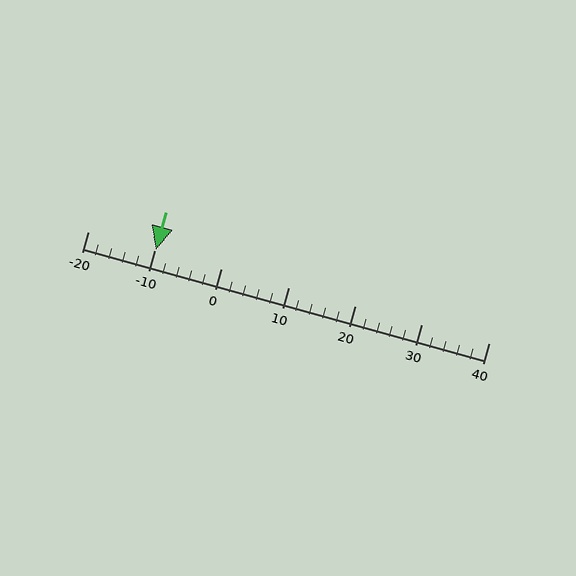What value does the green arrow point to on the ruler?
The green arrow points to approximately -10.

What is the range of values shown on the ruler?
The ruler shows values from -20 to 40.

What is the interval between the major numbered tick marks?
The major tick marks are spaced 10 units apart.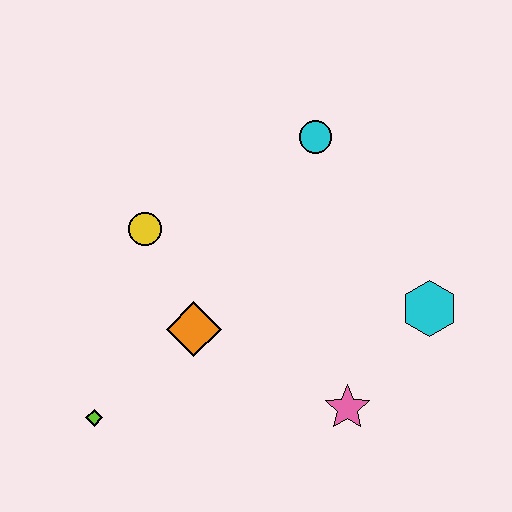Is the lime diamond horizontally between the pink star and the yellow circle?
No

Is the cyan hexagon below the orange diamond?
No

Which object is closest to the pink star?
The cyan hexagon is closest to the pink star.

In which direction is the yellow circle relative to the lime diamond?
The yellow circle is above the lime diamond.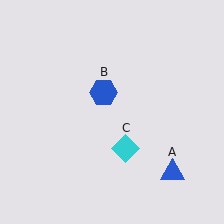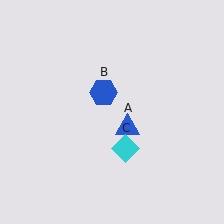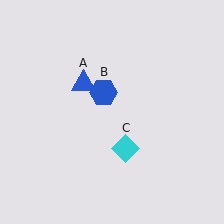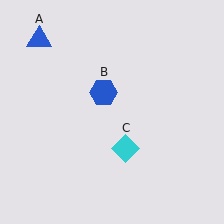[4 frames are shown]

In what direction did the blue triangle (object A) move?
The blue triangle (object A) moved up and to the left.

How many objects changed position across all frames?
1 object changed position: blue triangle (object A).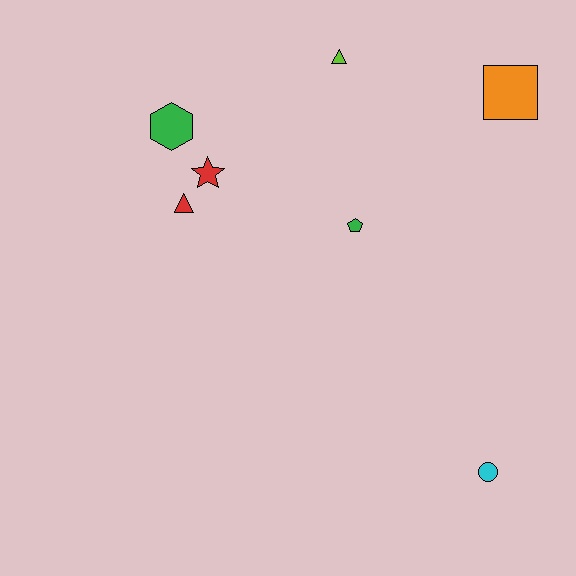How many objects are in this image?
There are 7 objects.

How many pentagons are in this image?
There is 1 pentagon.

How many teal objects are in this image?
There are no teal objects.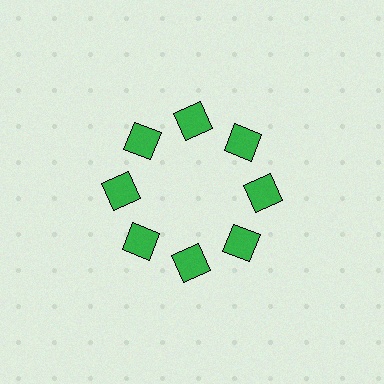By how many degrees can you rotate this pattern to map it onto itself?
The pattern maps onto itself every 45 degrees of rotation.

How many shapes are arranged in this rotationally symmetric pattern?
There are 8 shapes, arranged in 8 groups of 1.